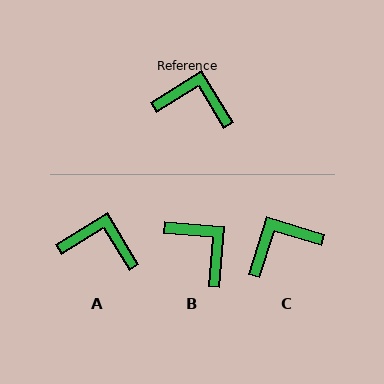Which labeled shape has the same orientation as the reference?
A.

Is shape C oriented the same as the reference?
No, it is off by about 41 degrees.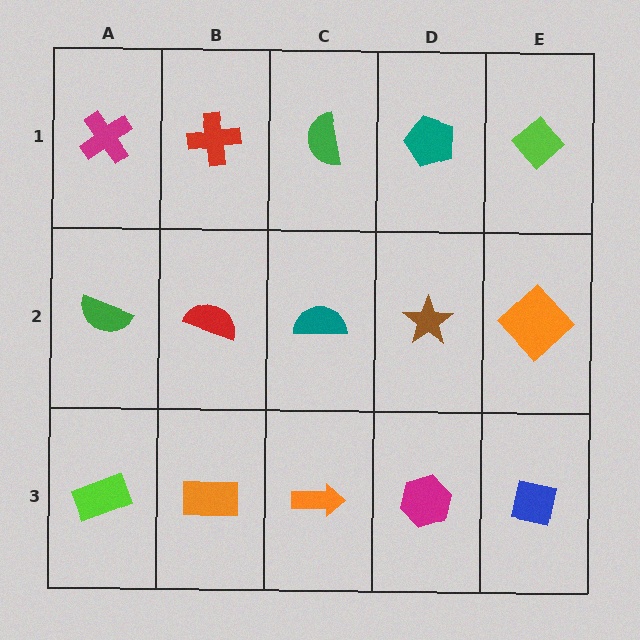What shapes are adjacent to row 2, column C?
A green semicircle (row 1, column C), an orange arrow (row 3, column C), a red semicircle (row 2, column B), a brown star (row 2, column D).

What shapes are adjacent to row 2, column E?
A lime diamond (row 1, column E), a blue square (row 3, column E), a brown star (row 2, column D).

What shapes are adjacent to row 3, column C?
A teal semicircle (row 2, column C), an orange rectangle (row 3, column B), a magenta hexagon (row 3, column D).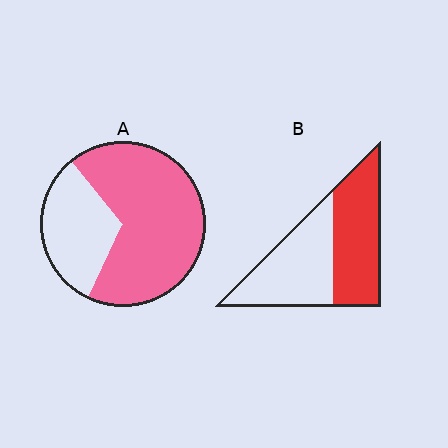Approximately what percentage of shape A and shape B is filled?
A is approximately 70% and B is approximately 50%.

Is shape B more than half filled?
Roughly half.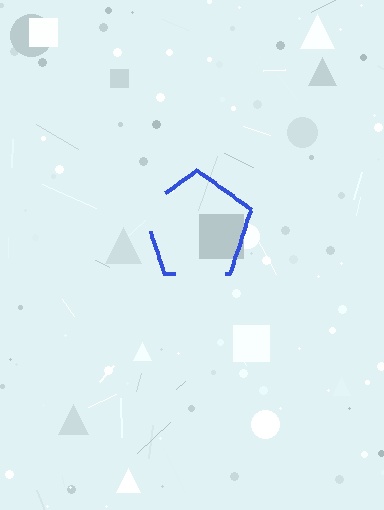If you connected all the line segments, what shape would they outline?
They would outline a pentagon.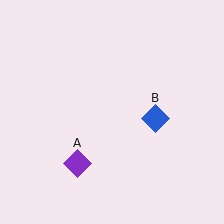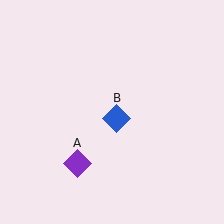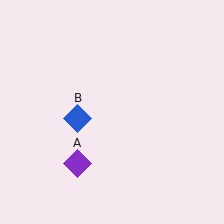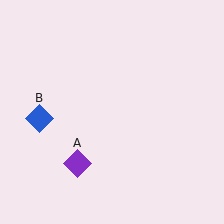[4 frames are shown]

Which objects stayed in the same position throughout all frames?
Purple diamond (object A) remained stationary.